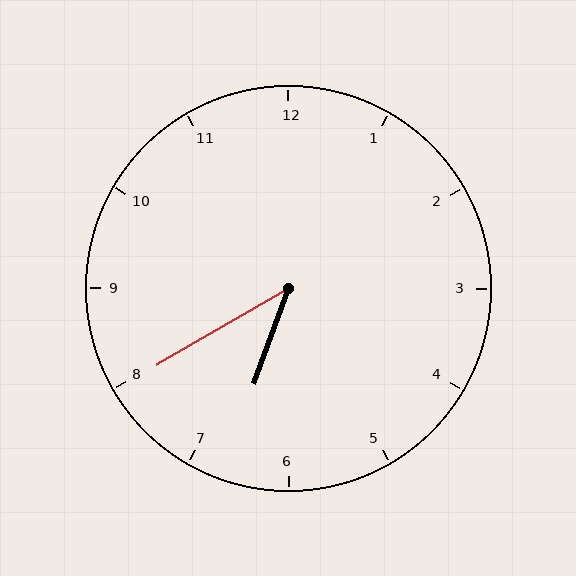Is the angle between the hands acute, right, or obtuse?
It is acute.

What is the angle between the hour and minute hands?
Approximately 40 degrees.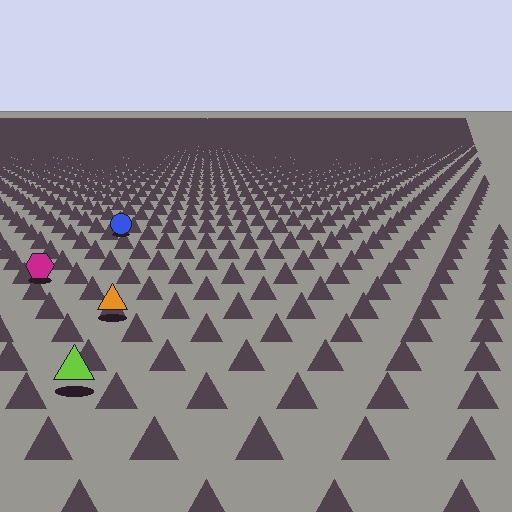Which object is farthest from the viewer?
The blue circle is farthest from the viewer. It appears smaller and the ground texture around it is denser.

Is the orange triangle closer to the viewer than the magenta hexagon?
Yes. The orange triangle is closer — you can tell from the texture gradient: the ground texture is coarser near it.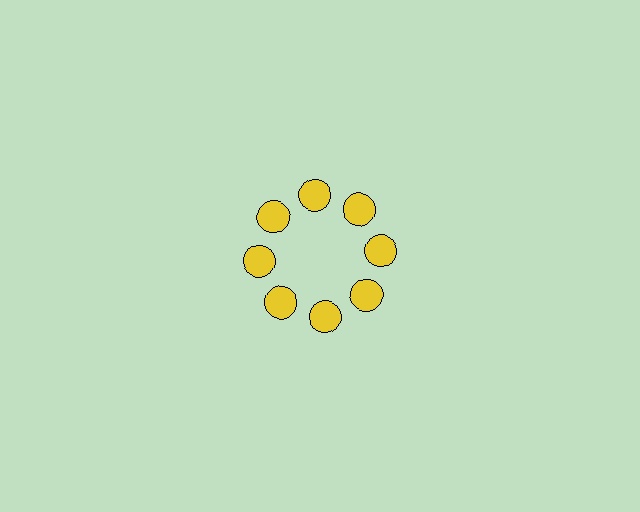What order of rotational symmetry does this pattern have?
This pattern has 8-fold rotational symmetry.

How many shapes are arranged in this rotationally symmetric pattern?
There are 8 shapes, arranged in 8 groups of 1.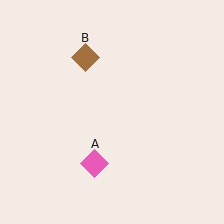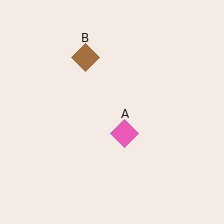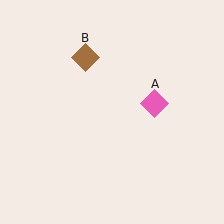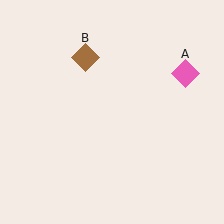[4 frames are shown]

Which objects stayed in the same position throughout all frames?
Brown diamond (object B) remained stationary.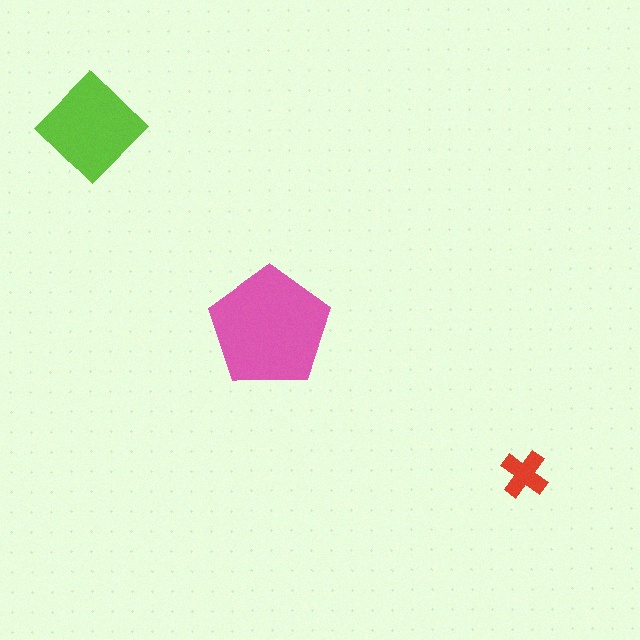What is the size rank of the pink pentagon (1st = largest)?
1st.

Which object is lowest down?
The red cross is bottommost.